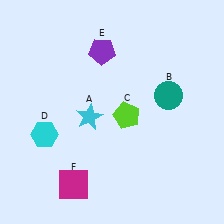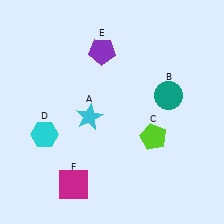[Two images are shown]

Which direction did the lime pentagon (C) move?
The lime pentagon (C) moved right.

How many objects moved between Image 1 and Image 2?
1 object moved between the two images.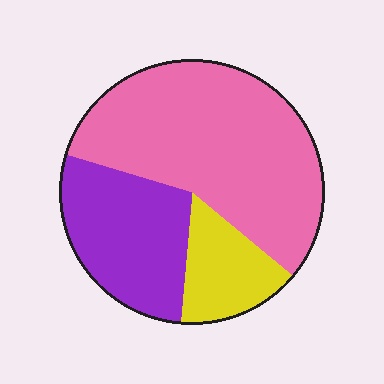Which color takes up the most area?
Pink, at roughly 55%.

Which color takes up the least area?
Yellow, at roughly 15%.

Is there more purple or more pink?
Pink.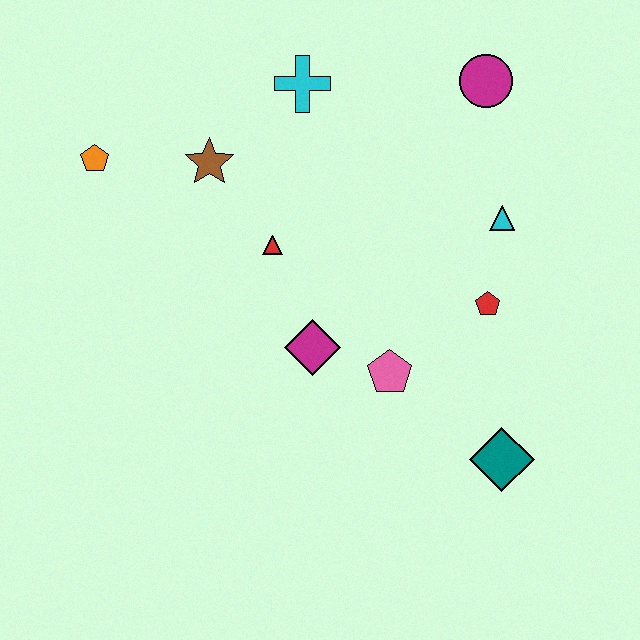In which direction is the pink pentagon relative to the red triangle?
The pink pentagon is below the red triangle.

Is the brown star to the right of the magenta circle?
No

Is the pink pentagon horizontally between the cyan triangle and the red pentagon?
No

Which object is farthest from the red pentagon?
The orange pentagon is farthest from the red pentagon.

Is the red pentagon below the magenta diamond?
No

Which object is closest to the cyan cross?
The brown star is closest to the cyan cross.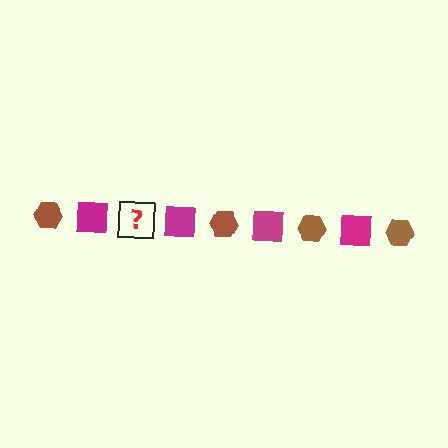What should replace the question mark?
The question mark should be replaced with a brown hexagon.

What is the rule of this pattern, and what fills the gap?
The rule is that the pattern alternates between brown hexagon and magenta square. The gap should be filled with a brown hexagon.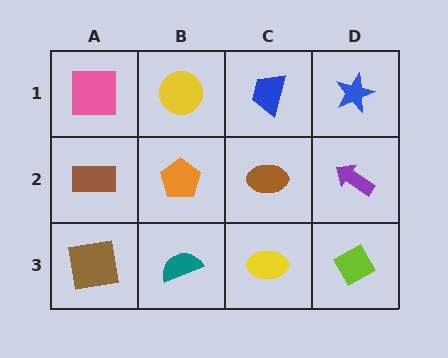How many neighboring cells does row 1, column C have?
3.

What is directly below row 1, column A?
A brown rectangle.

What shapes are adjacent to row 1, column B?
An orange pentagon (row 2, column B), a pink square (row 1, column A), a blue trapezoid (row 1, column C).